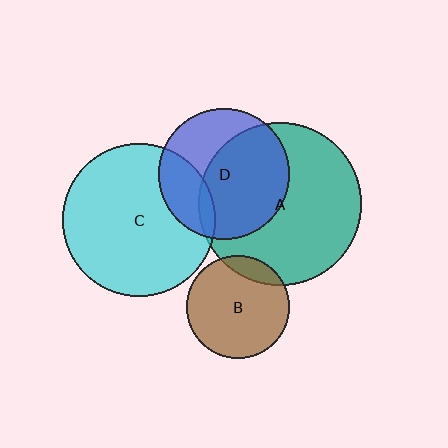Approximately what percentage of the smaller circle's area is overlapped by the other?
Approximately 15%.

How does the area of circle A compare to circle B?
Approximately 2.5 times.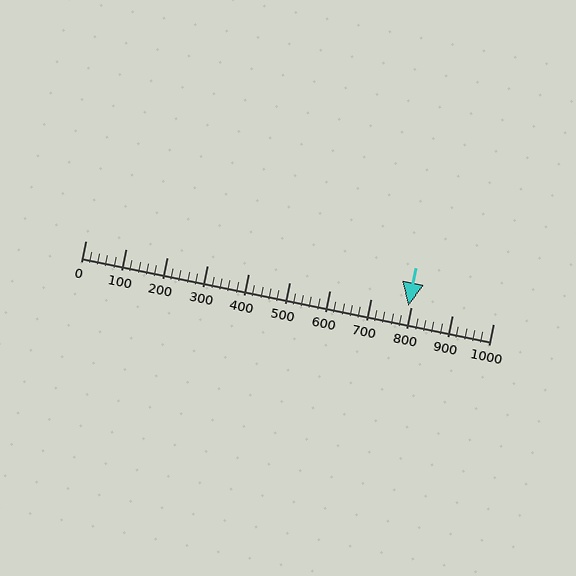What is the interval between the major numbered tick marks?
The major tick marks are spaced 100 units apart.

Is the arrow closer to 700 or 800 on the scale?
The arrow is closer to 800.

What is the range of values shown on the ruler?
The ruler shows values from 0 to 1000.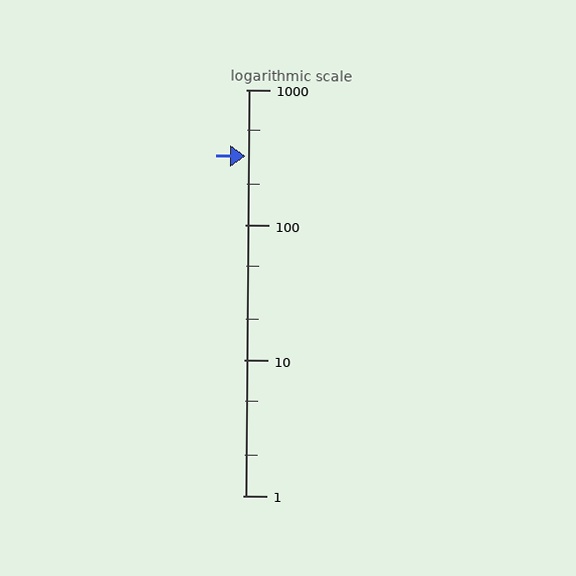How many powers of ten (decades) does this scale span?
The scale spans 3 decades, from 1 to 1000.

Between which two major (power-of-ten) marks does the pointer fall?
The pointer is between 100 and 1000.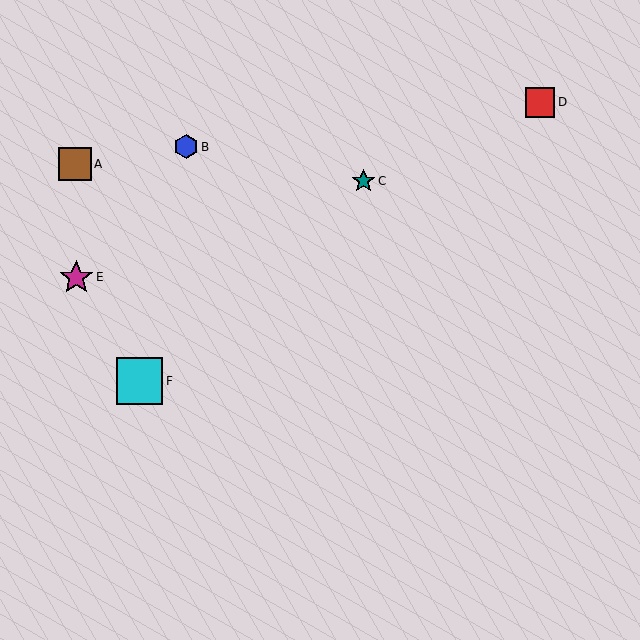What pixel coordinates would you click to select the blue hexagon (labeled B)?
Click at (186, 147) to select the blue hexagon B.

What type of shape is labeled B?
Shape B is a blue hexagon.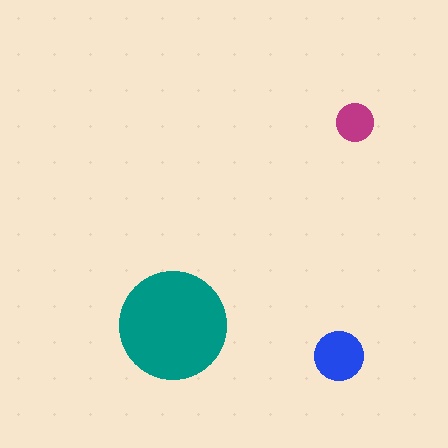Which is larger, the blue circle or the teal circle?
The teal one.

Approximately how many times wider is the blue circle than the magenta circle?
About 1.5 times wider.